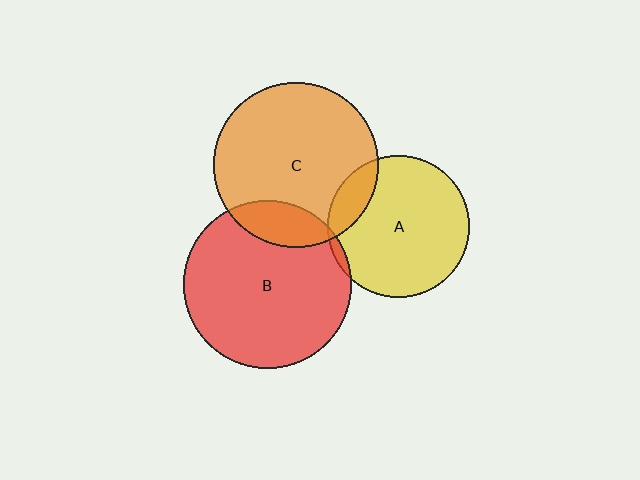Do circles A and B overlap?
Yes.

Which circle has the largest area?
Circle B (red).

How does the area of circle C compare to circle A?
Approximately 1.3 times.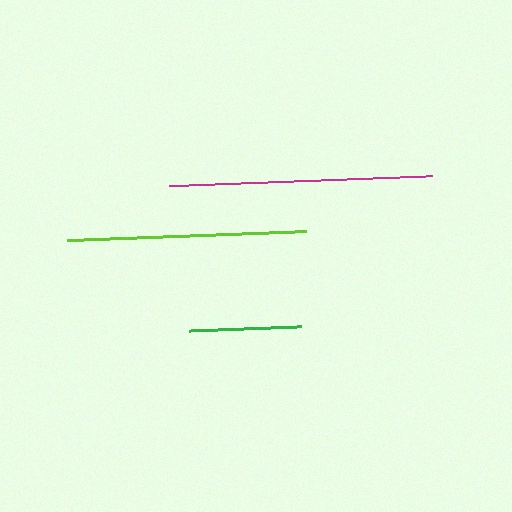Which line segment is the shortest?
The green line is the shortest at approximately 112 pixels.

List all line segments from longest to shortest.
From longest to shortest: magenta, lime, green.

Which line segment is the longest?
The magenta line is the longest at approximately 263 pixels.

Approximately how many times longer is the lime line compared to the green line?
The lime line is approximately 2.1 times the length of the green line.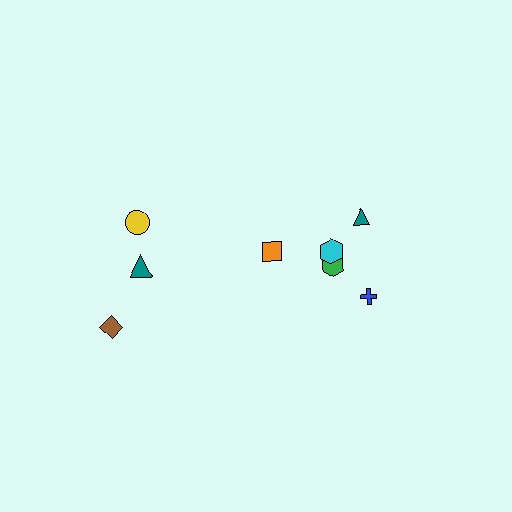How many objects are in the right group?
There are 5 objects.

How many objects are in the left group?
There are 3 objects.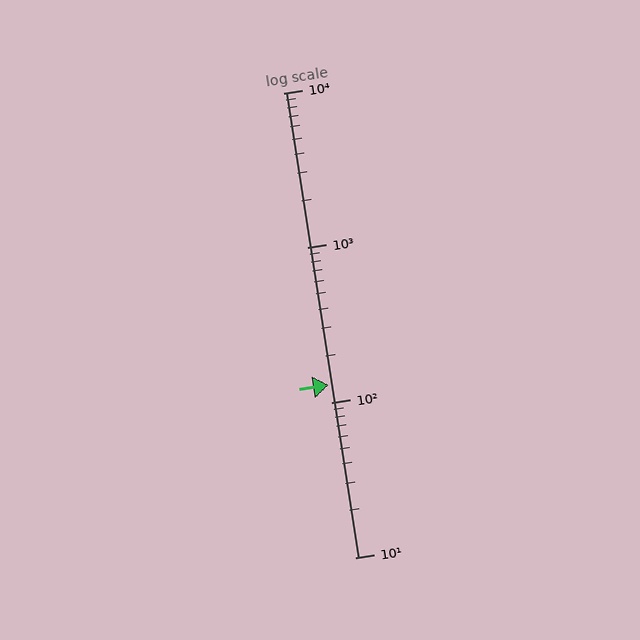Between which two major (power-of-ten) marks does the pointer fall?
The pointer is between 100 and 1000.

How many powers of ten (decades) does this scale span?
The scale spans 3 decades, from 10 to 10000.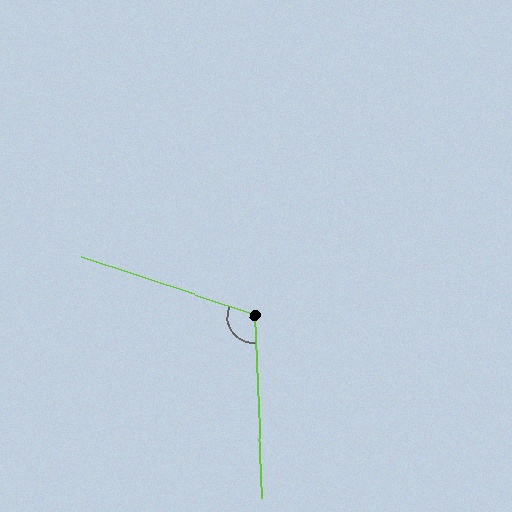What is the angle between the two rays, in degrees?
Approximately 111 degrees.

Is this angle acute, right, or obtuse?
It is obtuse.